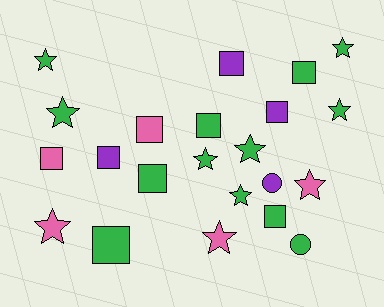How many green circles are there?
There is 1 green circle.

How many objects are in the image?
There are 22 objects.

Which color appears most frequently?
Green, with 13 objects.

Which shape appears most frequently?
Square, with 10 objects.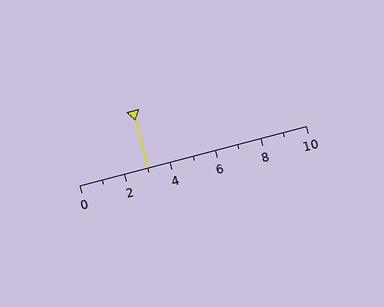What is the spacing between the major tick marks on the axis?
The major ticks are spaced 2 apart.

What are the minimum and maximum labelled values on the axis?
The axis runs from 0 to 10.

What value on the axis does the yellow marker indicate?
The marker indicates approximately 3.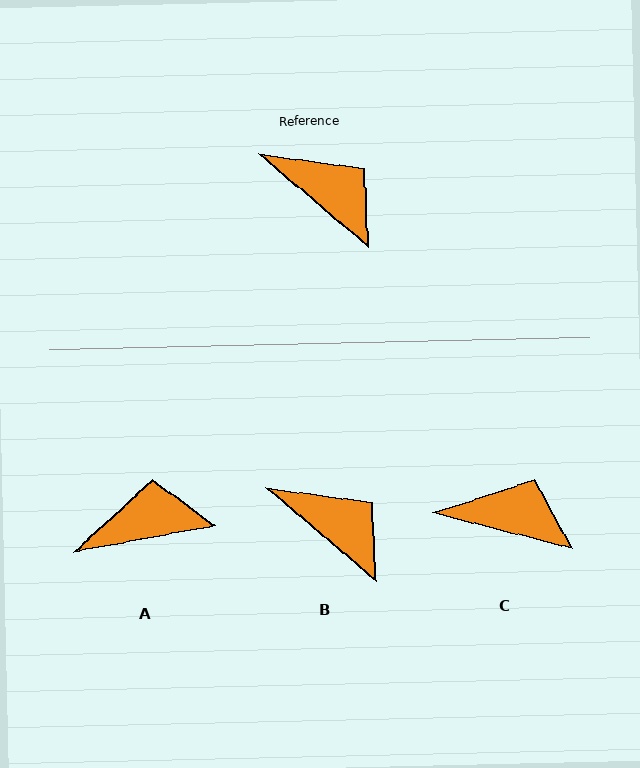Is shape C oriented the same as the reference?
No, it is off by about 26 degrees.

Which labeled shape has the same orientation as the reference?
B.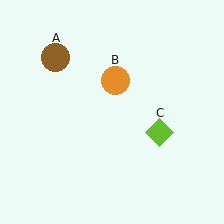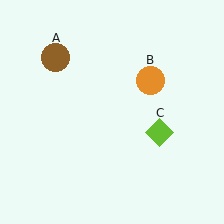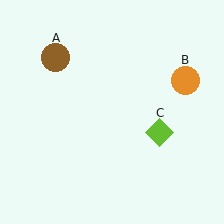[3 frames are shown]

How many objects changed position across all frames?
1 object changed position: orange circle (object B).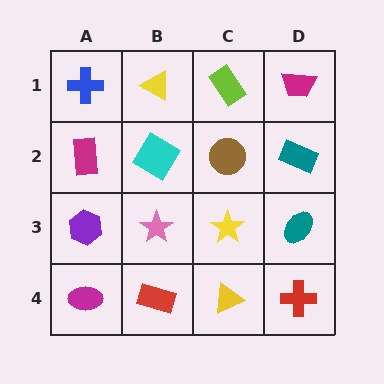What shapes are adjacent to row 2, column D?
A magenta trapezoid (row 1, column D), a teal ellipse (row 3, column D), a brown circle (row 2, column C).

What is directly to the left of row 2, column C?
A cyan diamond.